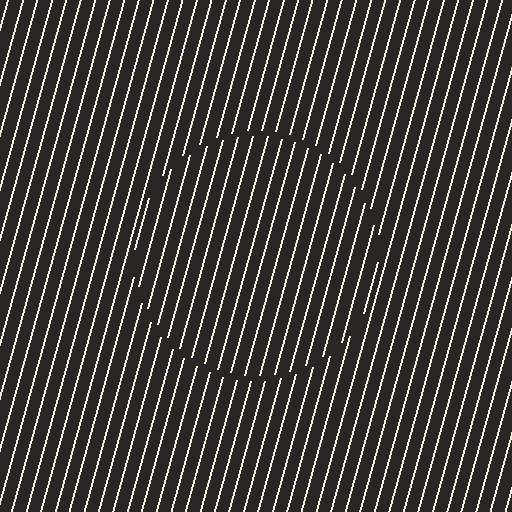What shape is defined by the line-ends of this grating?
An illusory circle. The interior of the shape contains the same grating, shifted by half a period — the contour is defined by the phase discontinuity where line-ends from the inner and outer gratings abut.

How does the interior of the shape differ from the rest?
The interior of the shape contains the same grating, shifted by half a period — the contour is defined by the phase discontinuity where line-ends from the inner and outer gratings abut.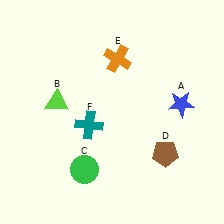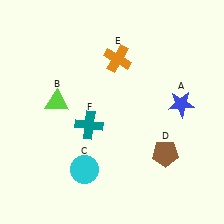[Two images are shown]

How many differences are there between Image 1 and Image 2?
There is 1 difference between the two images.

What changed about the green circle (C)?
In Image 1, C is green. In Image 2, it changed to cyan.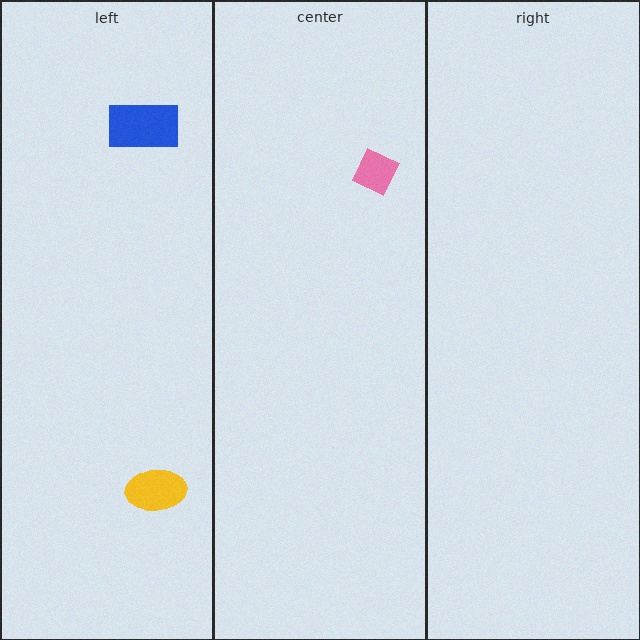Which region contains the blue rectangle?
The left region.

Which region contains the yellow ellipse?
The left region.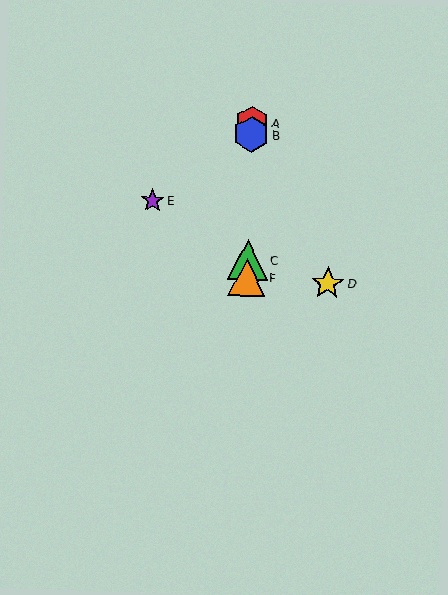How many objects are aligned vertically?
4 objects (A, B, C, F) are aligned vertically.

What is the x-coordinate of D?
Object D is at x≈328.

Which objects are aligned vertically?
Objects A, B, C, F are aligned vertically.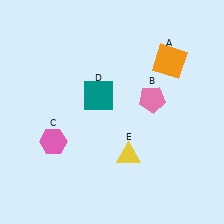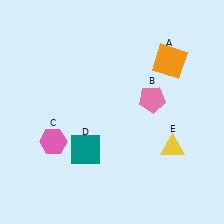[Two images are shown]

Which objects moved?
The objects that moved are: the teal square (D), the yellow triangle (E).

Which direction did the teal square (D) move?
The teal square (D) moved down.